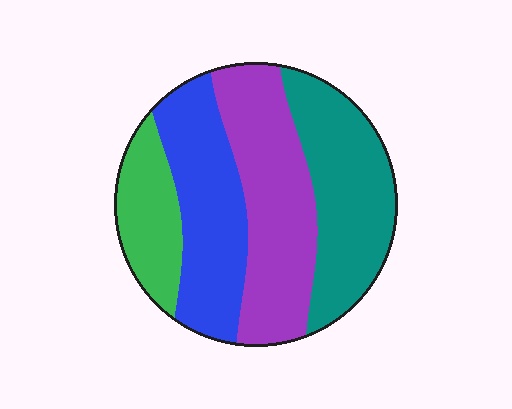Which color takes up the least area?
Green, at roughly 15%.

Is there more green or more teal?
Teal.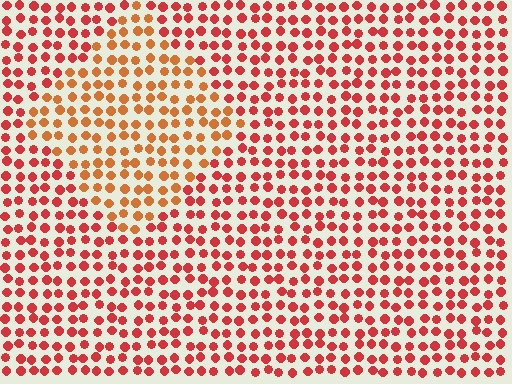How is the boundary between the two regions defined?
The boundary is defined purely by a slight shift in hue (about 27 degrees). Spacing, size, and orientation are identical on both sides.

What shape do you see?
I see a diamond.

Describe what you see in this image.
The image is filled with small red elements in a uniform arrangement. A diamond-shaped region is visible where the elements are tinted to a slightly different hue, forming a subtle color boundary.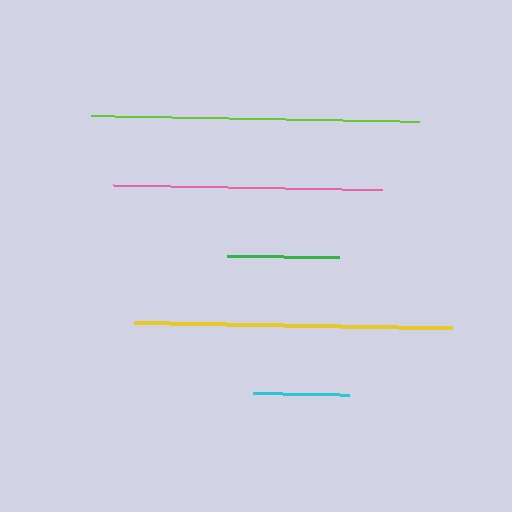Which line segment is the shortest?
The cyan line is the shortest at approximately 96 pixels.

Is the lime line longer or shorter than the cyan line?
The lime line is longer than the cyan line.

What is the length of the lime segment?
The lime segment is approximately 329 pixels long.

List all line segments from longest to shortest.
From longest to shortest: lime, yellow, pink, green, cyan.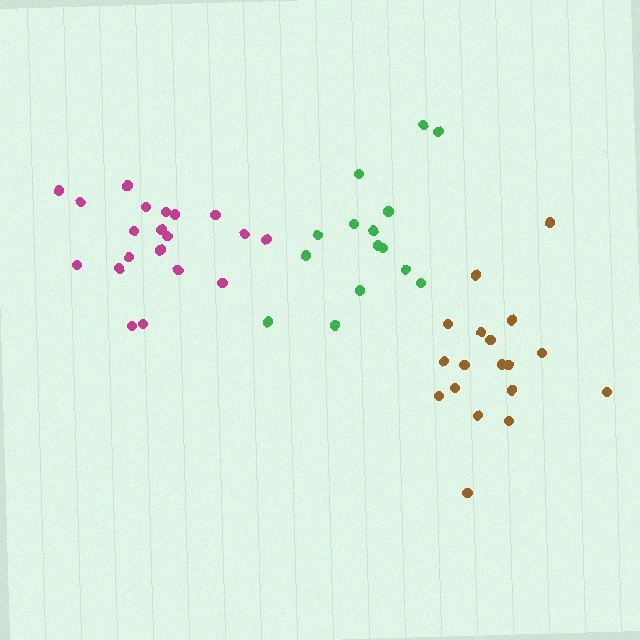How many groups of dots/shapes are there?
There are 3 groups.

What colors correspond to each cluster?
The clusters are colored: magenta, green, brown.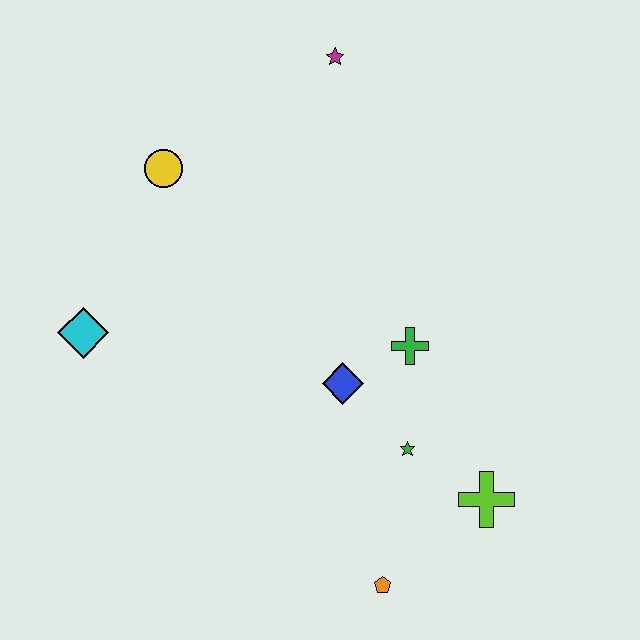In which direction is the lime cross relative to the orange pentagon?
The lime cross is to the right of the orange pentagon.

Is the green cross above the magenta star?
No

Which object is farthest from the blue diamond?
The magenta star is farthest from the blue diamond.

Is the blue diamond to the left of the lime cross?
Yes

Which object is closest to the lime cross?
The green star is closest to the lime cross.